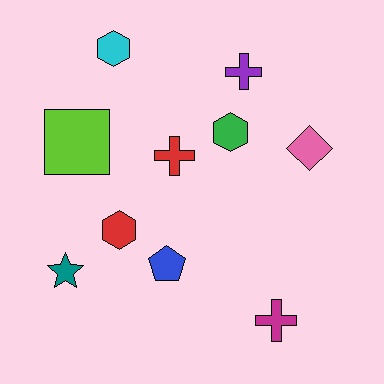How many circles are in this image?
There are no circles.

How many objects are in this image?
There are 10 objects.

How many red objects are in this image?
There are 2 red objects.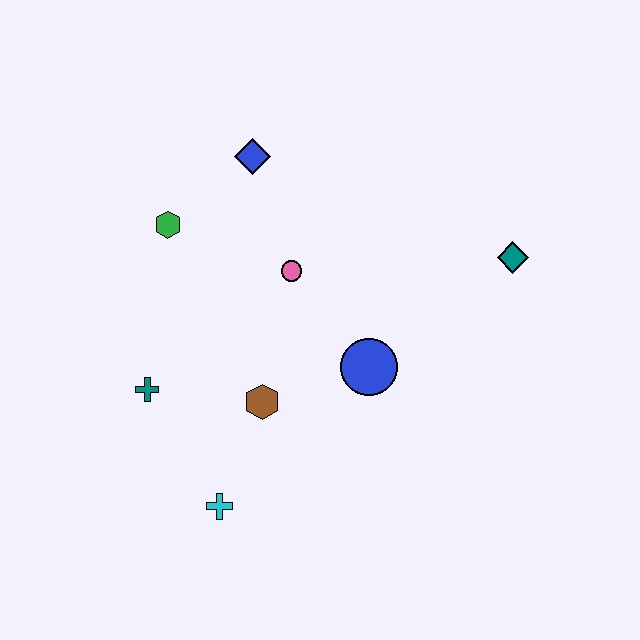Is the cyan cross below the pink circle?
Yes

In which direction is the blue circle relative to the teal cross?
The blue circle is to the right of the teal cross.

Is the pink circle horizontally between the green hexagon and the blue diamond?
No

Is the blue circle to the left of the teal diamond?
Yes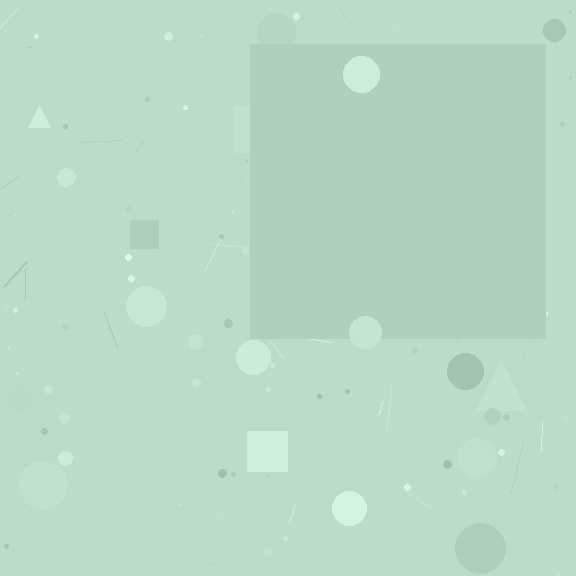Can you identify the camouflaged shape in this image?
The camouflaged shape is a square.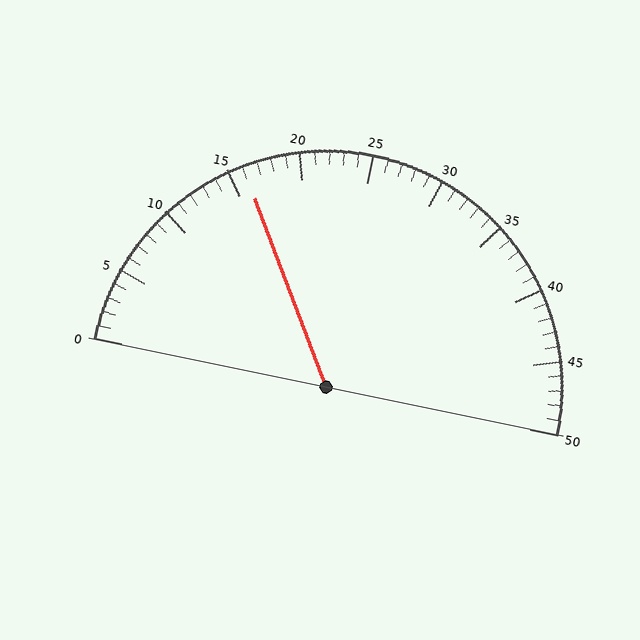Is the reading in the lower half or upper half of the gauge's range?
The reading is in the lower half of the range (0 to 50).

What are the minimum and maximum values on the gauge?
The gauge ranges from 0 to 50.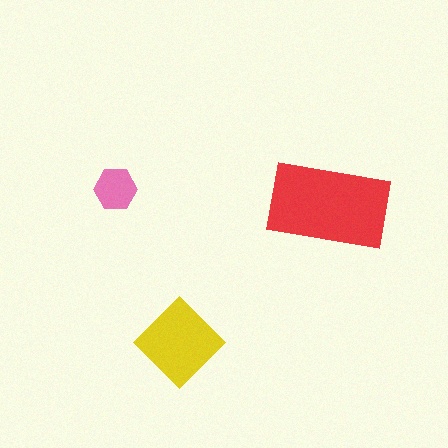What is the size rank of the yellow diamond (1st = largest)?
2nd.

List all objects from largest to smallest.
The red rectangle, the yellow diamond, the pink hexagon.